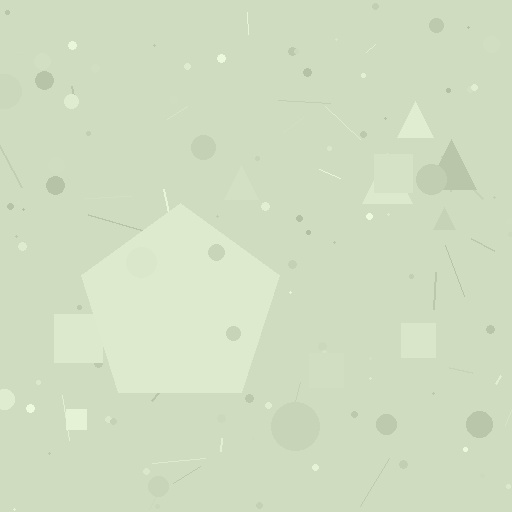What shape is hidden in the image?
A pentagon is hidden in the image.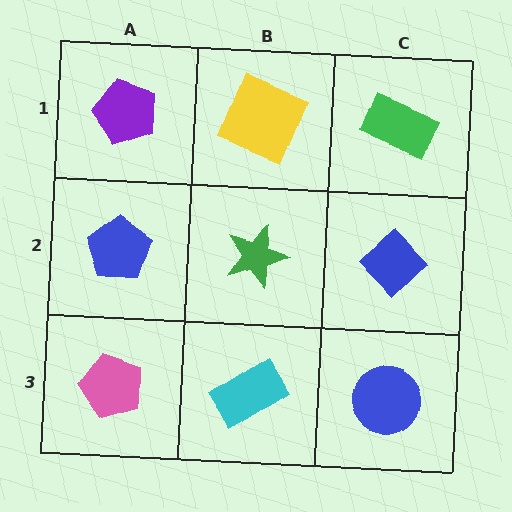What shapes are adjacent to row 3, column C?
A blue diamond (row 2, column C), a cyan rectangle (row 3, column B).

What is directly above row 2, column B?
A yellow square.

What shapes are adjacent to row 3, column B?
A green star (row 2, column B), a pink pentagon (row 3, column A), a blue circle (row 3, column C).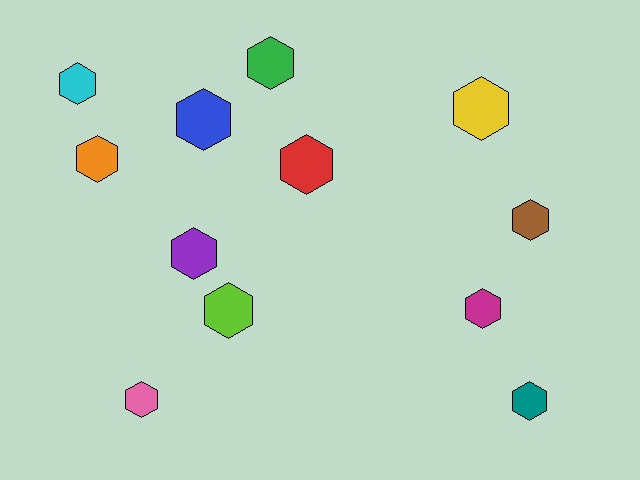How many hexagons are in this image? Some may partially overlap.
There are 12 hexagons.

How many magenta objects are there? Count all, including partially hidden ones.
There is 1 magenta object.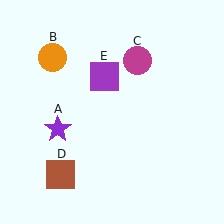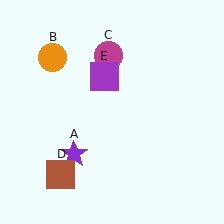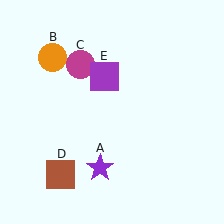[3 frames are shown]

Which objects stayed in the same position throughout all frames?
Orange circle (object B) and brown square (object D) and purple square (object E) remained stationary.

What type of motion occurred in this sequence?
The purple star (object A), magenta circle (object C) rotated counterclockwise around the center of the scene.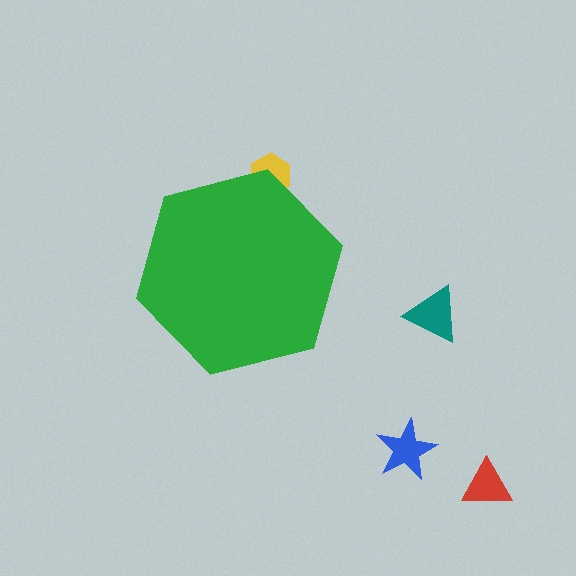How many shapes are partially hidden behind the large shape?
1 shape is partially hidden.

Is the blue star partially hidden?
No, the blue star is fully visible.